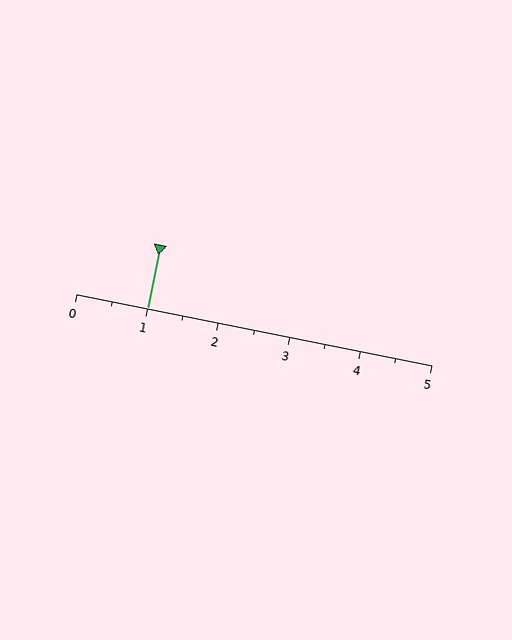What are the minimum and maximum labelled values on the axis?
The axis runs from 0 to 5.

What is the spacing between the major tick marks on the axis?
The major ticks are spaced 1 apart.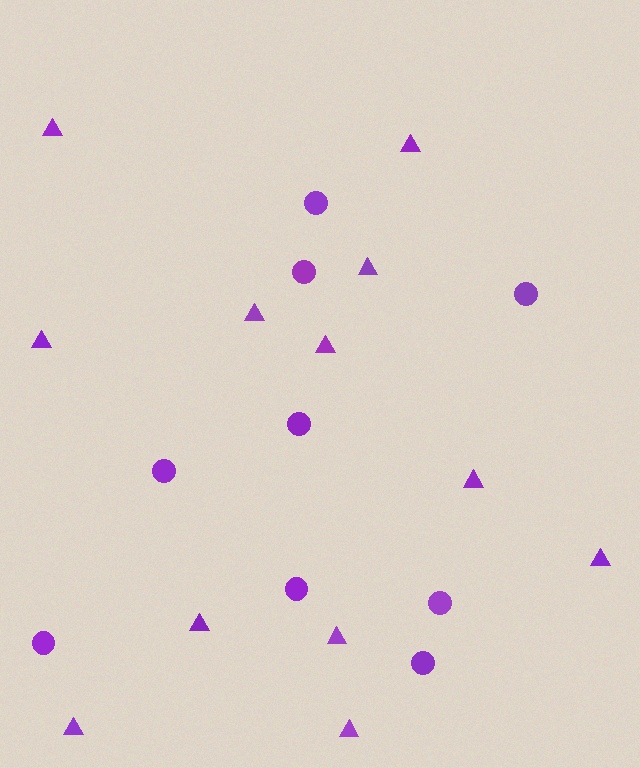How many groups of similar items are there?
There are 2 groups: one group of triangles (12) and one group of circles (9).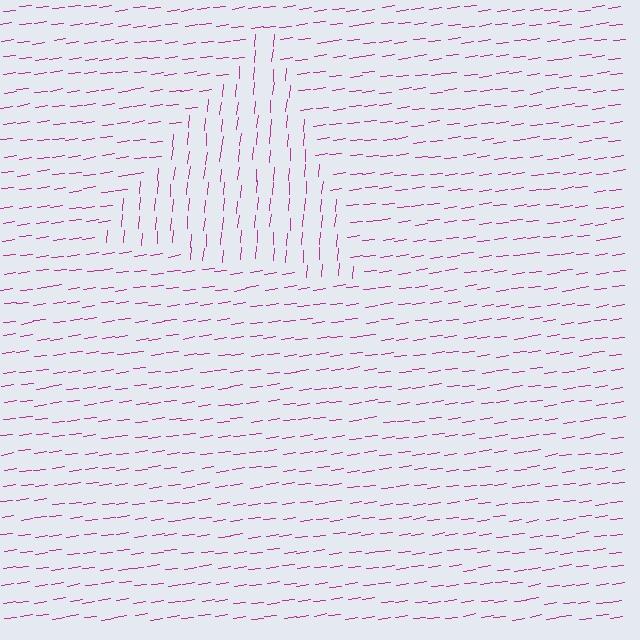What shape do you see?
I see a triangle.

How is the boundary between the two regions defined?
The boundary is defined purely by a change in line orientation (approximately 78 degrees difference). All lines are the same color and thickness.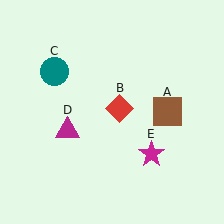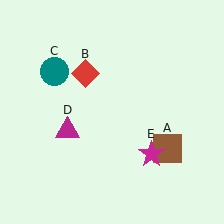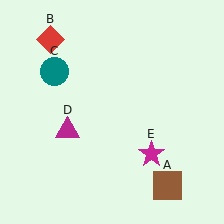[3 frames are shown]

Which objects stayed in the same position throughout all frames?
Teal circle (object C) and magenta triangle (object D) and magenta star (object E) remained stationary.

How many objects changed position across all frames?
2 objects changed position: brown square (object A), red diamond (object B).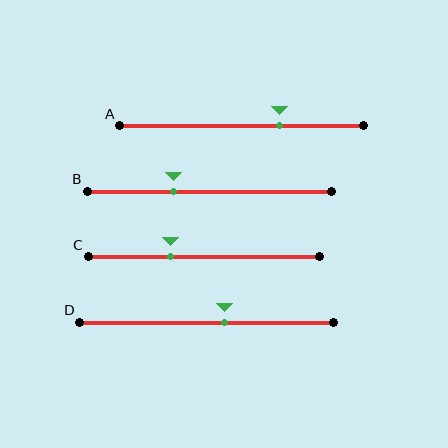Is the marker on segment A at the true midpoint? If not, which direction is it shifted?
No, the marker on segment A is shifted to the right by about 16% of the segment length.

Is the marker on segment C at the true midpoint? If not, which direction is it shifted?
No, the marker on segment C is shifted to the left by about 14% of the segment length.